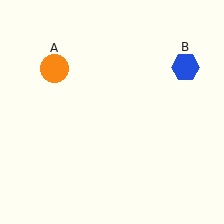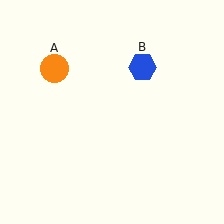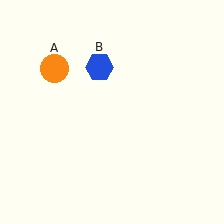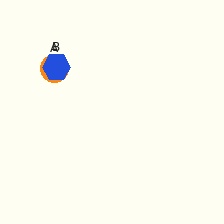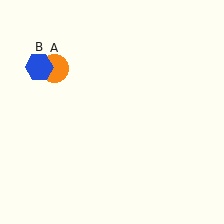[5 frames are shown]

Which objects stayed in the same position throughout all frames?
Orange circle (object A) remained stationary.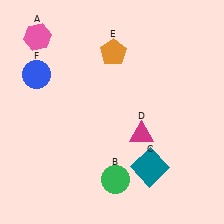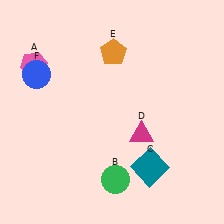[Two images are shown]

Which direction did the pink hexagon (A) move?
The pink hexagon (A) moved down.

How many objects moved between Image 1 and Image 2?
1 object moved between the two images.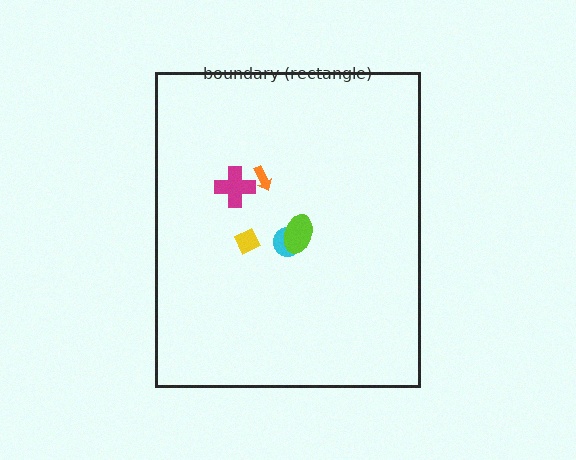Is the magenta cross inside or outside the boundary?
Inside.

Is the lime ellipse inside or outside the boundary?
Inside.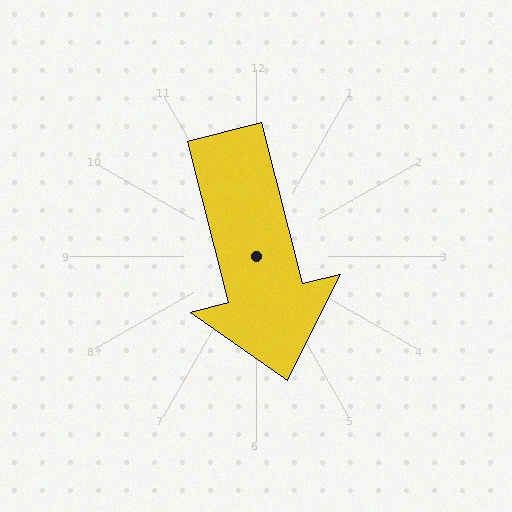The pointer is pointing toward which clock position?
Roughly 6 o'clock.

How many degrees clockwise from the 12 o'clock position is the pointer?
Approximately 166 degrees.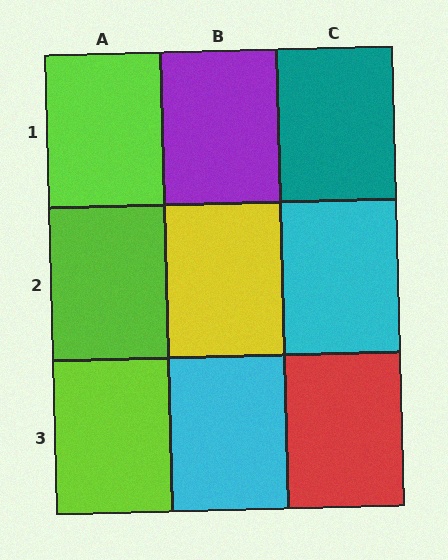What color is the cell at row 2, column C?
Cyan.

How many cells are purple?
1 cell is purple.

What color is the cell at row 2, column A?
Lime.